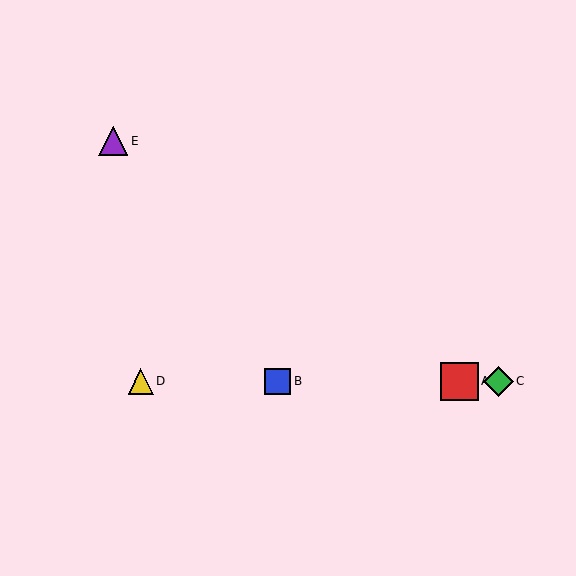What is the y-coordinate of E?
Object E is at y≈141.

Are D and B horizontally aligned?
Yes, both are at y≈381.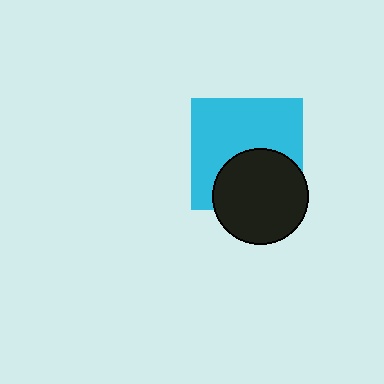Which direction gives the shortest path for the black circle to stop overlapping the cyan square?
Moving down gives the shortest separation.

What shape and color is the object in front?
The object in front is a black circle.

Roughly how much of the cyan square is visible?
About half of it is visible (roughly 62%).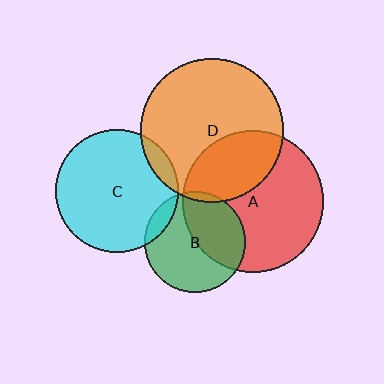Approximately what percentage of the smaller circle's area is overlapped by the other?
Approximately 10%.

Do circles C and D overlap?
Yes.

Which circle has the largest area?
Circle D (orange).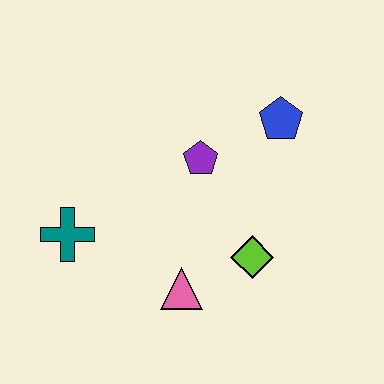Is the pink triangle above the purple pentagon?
No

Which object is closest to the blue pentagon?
The purple pentagon is closest to the blue pentagon.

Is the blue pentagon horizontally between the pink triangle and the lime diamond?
No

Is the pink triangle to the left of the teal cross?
No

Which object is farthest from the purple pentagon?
The teal cross is farthest from the purple pentagon.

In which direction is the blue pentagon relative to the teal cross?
The blue pentagon is to the right of the teal cross.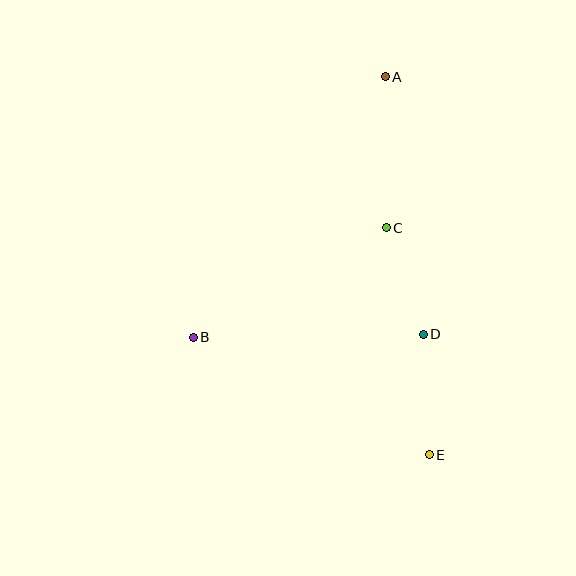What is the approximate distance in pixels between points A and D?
The distance between A and D is approximately 260 pixels.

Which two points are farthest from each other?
Points A and E are farthest from each other.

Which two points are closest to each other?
Points C and D are closest to each other.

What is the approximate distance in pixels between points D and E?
The distance between D and E is approximately 121 pixels.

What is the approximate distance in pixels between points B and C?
The distance between B and C is approximately 222 pixels.